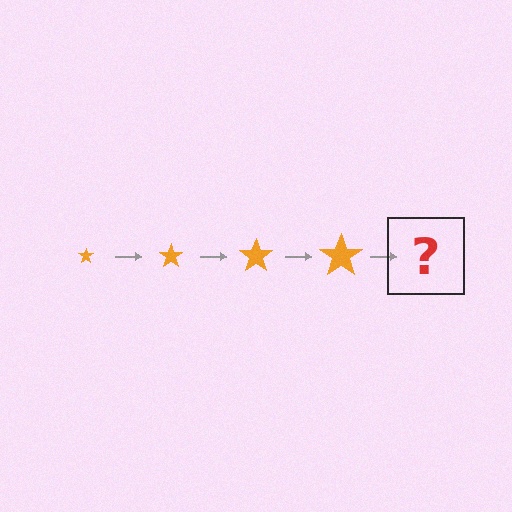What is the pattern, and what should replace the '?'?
The pattern is that the star gets progressively larger each step. The '?' should be an orange star, larger than the previous one.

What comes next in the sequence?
The next element should be an orange star, larger than the previous one.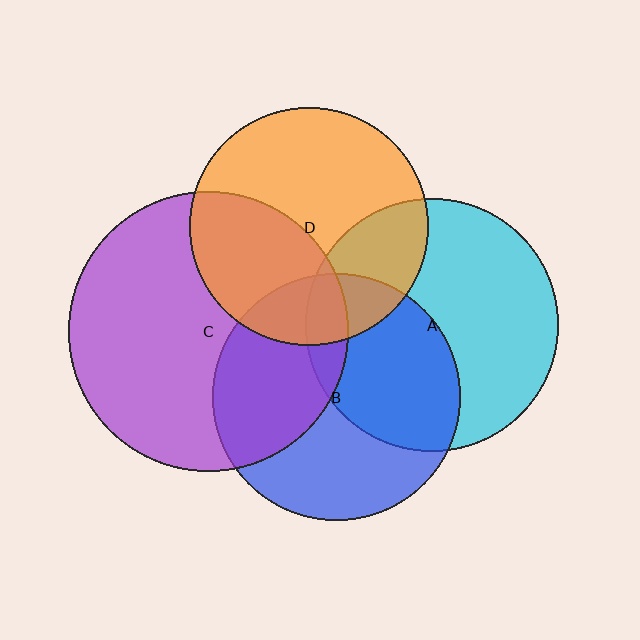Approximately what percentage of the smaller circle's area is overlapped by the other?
Approximately 10%.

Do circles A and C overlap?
Yes.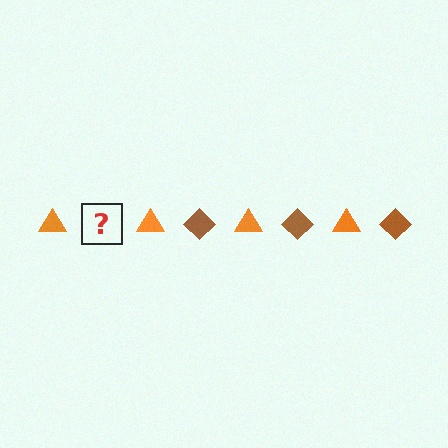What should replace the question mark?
The question mark should be replaced with a brown diamond.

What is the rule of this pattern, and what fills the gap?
The rule is that the pattern alternates between orange triangle and brown diamond. The gap should be filled with a brown diamond.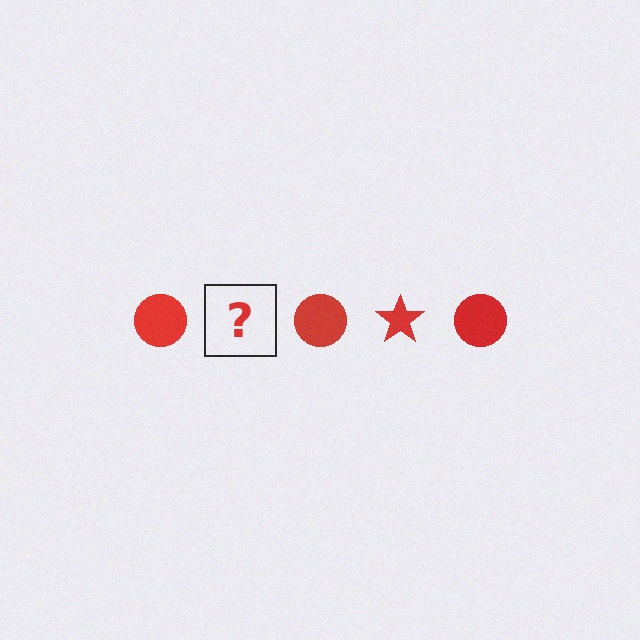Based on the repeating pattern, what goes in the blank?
The blank should be a red star.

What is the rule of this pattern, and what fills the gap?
The rule is that the pattern cycles through circle, star shapes in red. The gap should be filled with a red star.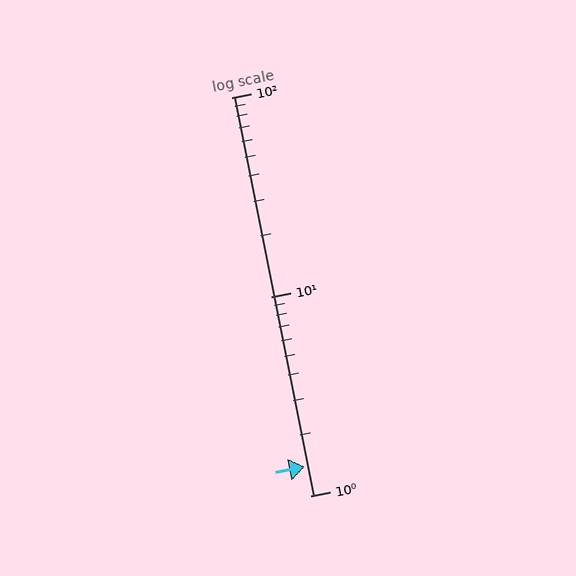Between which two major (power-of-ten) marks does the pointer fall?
The pointer is between 1 and 10.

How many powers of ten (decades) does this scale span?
The scale spans 2 decades, from 1 to 100.